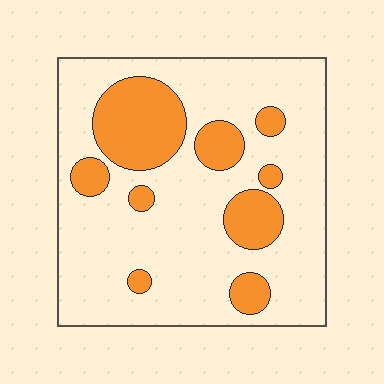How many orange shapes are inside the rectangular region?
9.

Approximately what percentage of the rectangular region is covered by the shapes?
Approximately 25%.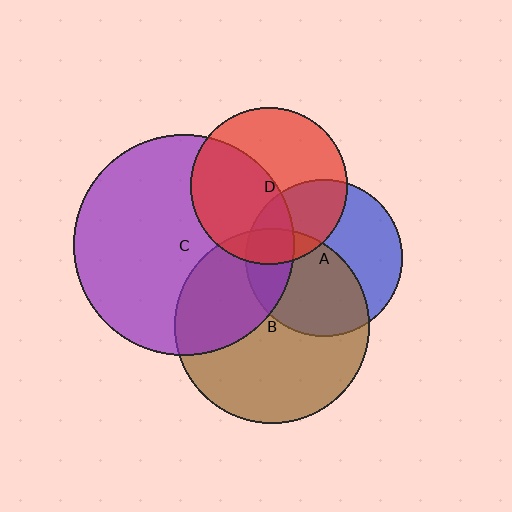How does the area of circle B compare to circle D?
Approximately 1.5 times.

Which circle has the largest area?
Circle C (purple).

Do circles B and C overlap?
Yes.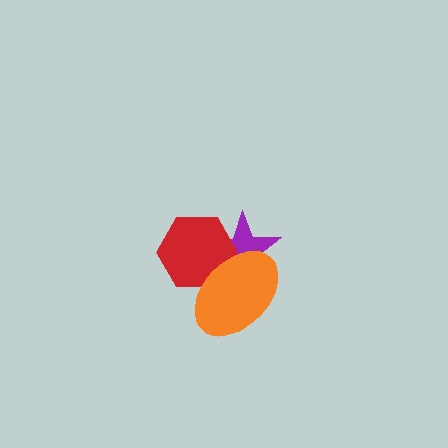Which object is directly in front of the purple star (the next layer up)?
The red hexagon is directly in front of the purple star.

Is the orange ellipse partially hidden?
No, no other shape covers it.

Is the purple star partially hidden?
Yes, it is partially covered by another shape.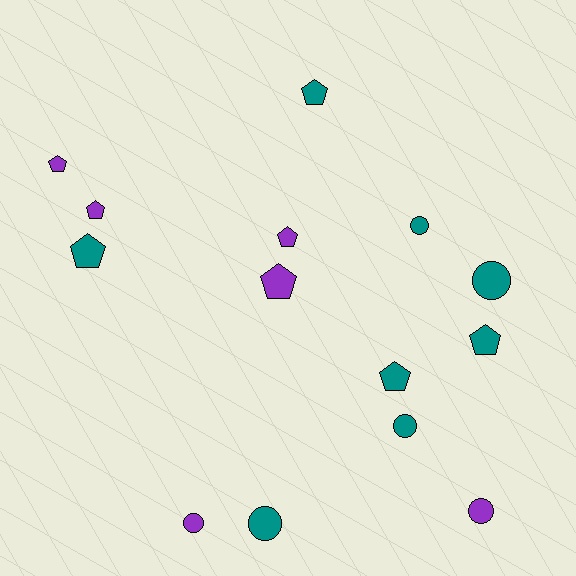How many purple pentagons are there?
There are 4 purple pentagons.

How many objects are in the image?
There are 14 objects.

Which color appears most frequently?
Teal, with 8 objects.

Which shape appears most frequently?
Pentagon, with 8 objects.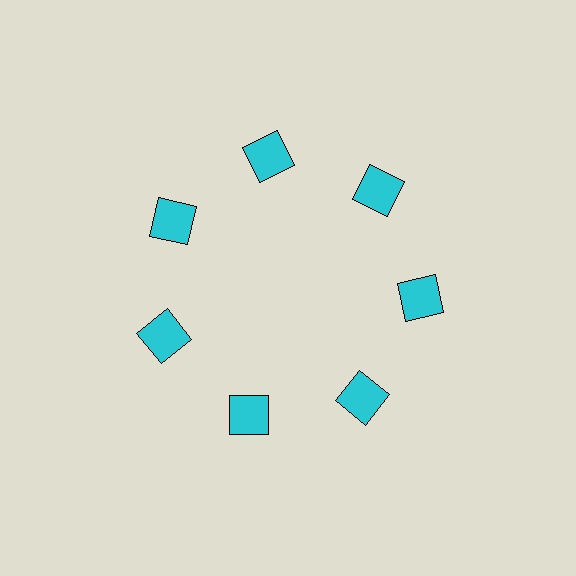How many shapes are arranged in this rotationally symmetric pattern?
There are 7 shapes, arranged in 7 groups of 1.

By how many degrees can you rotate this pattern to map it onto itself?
The pattern maps onto itself every 51 degrees of rotation.